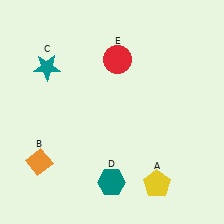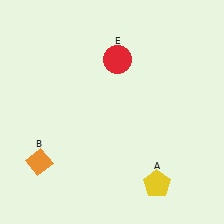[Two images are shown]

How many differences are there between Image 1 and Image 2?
There are 2 differences between the two images.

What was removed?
The teal hexagon (D), the teal star (C) were removed in Image 2.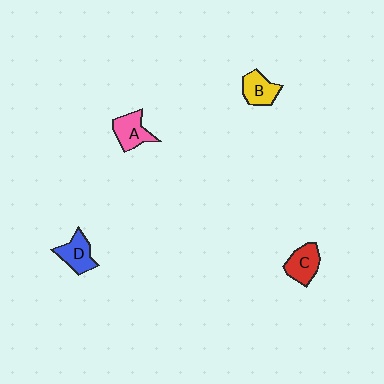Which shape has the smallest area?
Shape B (yellow).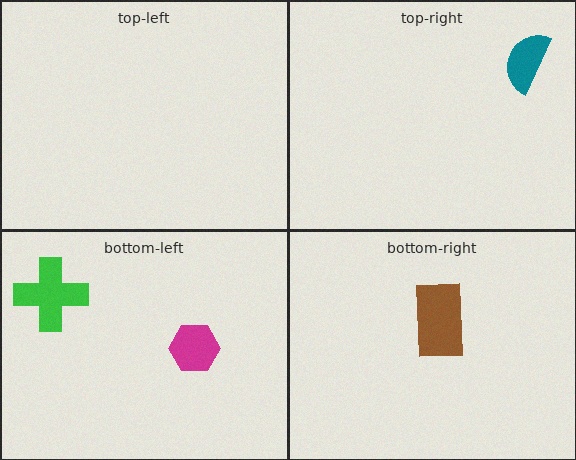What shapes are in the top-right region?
The teal semicircle.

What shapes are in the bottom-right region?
The brown rectangle.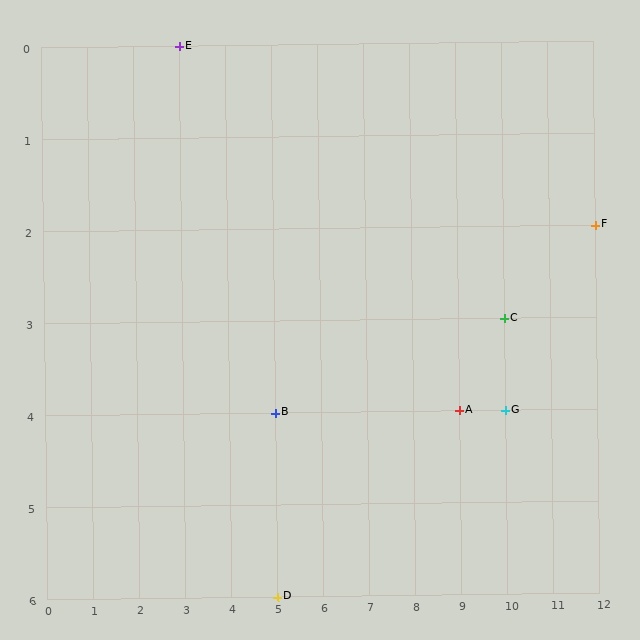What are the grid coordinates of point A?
Point A is at grid coordinates (9, 4).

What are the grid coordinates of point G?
Point G is at grid coordinates (10, 4).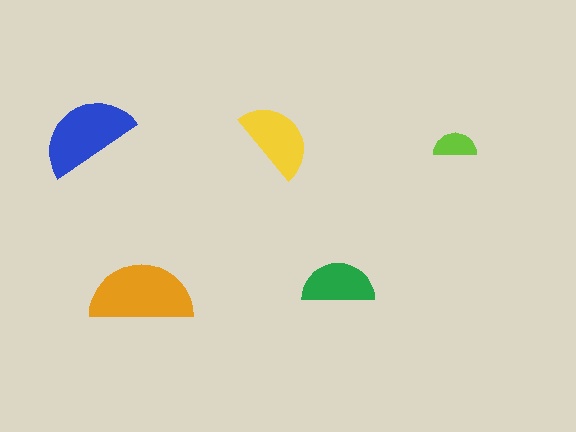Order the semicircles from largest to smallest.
the orange one, the blue one, the yellow one, the green one, the lime one.